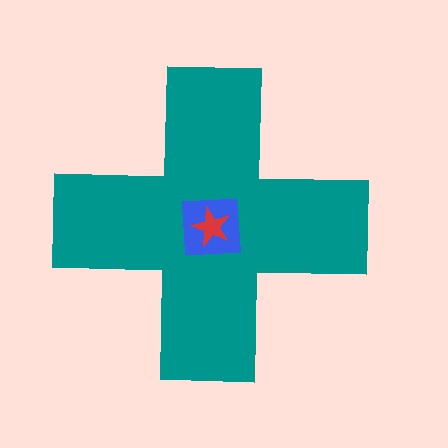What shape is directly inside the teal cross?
The blue square.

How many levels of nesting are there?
3.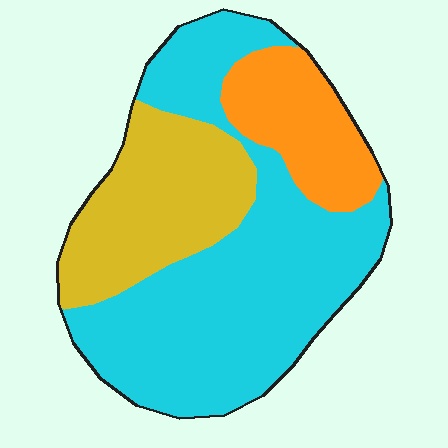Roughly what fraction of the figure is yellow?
Yellow takes up about one quarter (1/4) of the figure.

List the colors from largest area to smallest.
From largest to smallest: cyan, yellow, orange.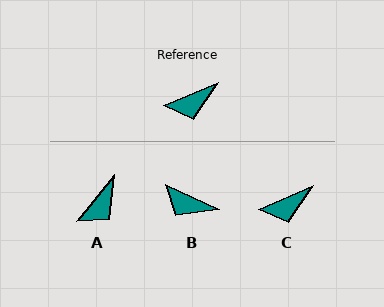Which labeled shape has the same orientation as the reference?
C.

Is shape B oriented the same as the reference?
No, it is off by about 48 degrees.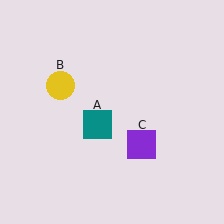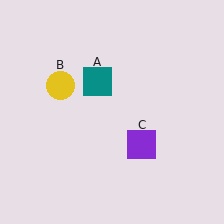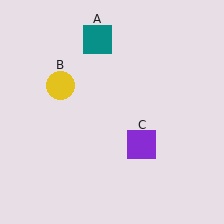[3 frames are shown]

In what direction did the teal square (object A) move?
The teal square (object A) moved up.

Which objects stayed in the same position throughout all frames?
Yellow circle (object B) and purple square (object C) remained stationary.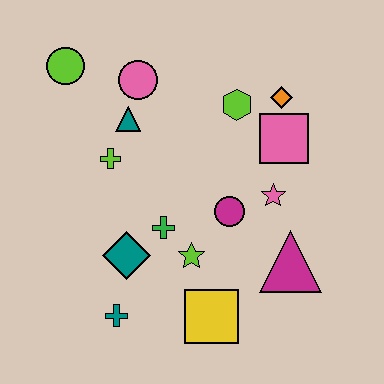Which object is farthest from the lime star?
The lime circle is farthest from the lime star.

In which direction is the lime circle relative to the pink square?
The lime circle is to the left of the pink square.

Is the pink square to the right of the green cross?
Yes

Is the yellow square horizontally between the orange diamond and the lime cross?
Yes